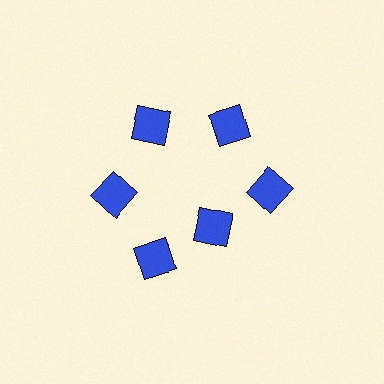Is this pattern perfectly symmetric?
No. The 6 blue diamonds are arranged in a ring, but one element near the 5 o'clock position is pulled inward toward the center, breaking the 6-fold rotational symmetry.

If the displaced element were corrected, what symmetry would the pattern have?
It would have 6-fold rotational symmetry — the pattern would map onto itself every 60 degrees.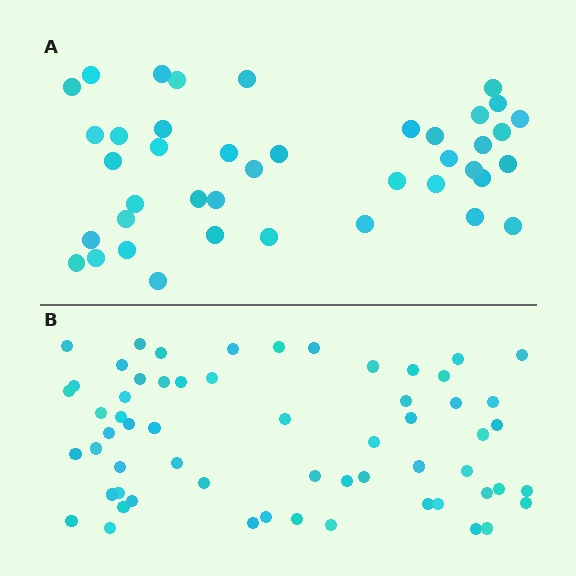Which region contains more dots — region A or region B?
Region B (the bottom region) has more dots.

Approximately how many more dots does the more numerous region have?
Region B has approximately 20 more dots than region A.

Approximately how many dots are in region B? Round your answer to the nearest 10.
About 60 dots.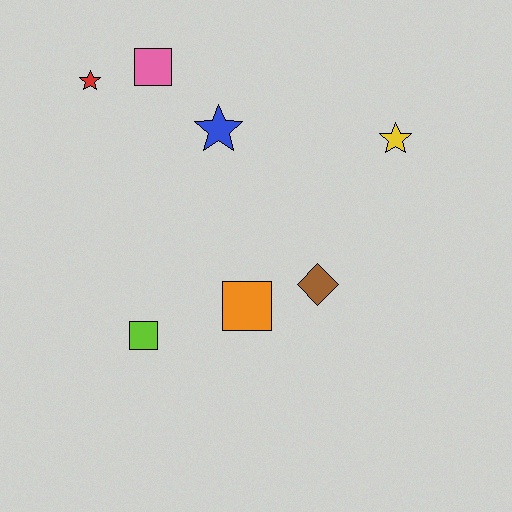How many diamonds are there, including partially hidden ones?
There is 1 diamond.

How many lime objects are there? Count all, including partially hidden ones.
There is 1 lime object.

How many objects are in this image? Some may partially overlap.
There are 7 objects.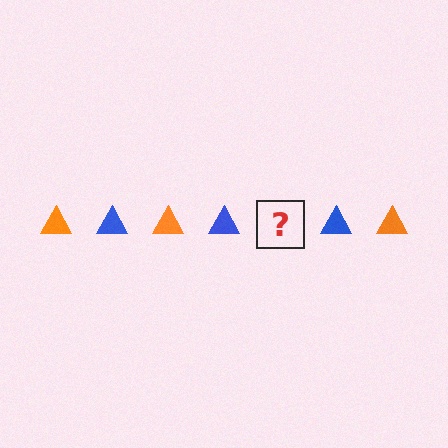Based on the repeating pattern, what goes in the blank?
The blank should be an orange triangle.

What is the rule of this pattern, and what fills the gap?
The rule is that the pattern cycles through orange, blue triangles. The gap should be filled with an orange triangle.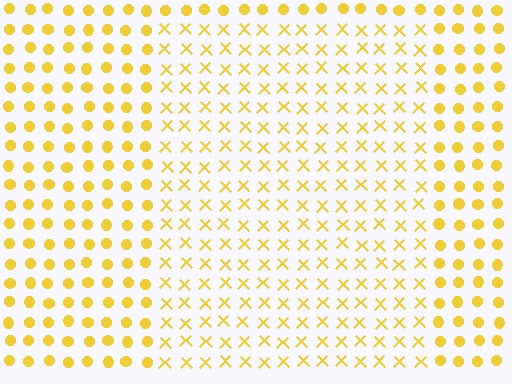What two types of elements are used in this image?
The image uses X marks inside the rectangle region and circles outside it.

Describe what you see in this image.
The image is filled with small yellow elements arranged in a uniform grid. A rectangle-shaped region contains X marks, while the surrounding area contains circles. The boundary is defined purely by the change in element shape.